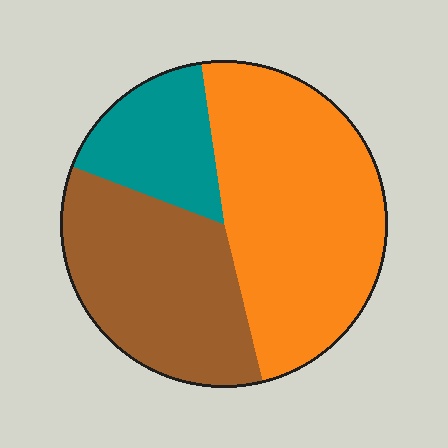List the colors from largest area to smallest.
From largest to smallest: orange, brown, teal.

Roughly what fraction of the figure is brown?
Brown takes up about one third (1/3) of the figure.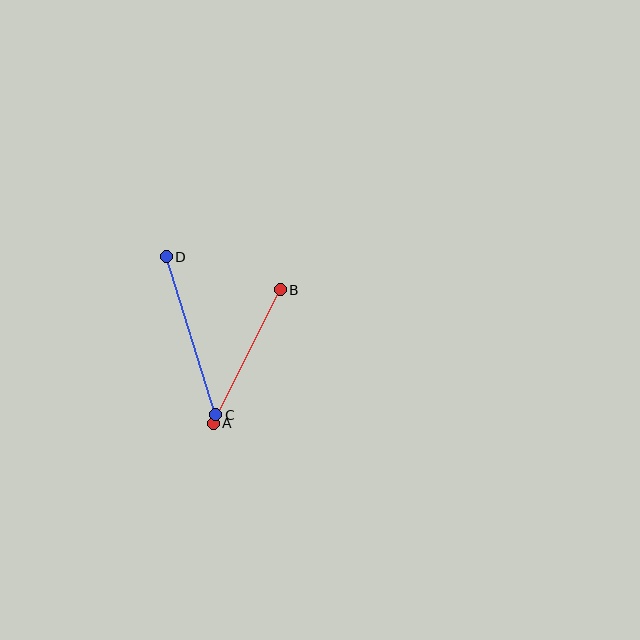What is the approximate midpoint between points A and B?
The midpoint is at approximately (247, 356) pixels.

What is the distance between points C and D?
The distance is approximately 165 pixels.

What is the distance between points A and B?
The distance is approximately 149 pixels.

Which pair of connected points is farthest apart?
Points C and D are farthest apart.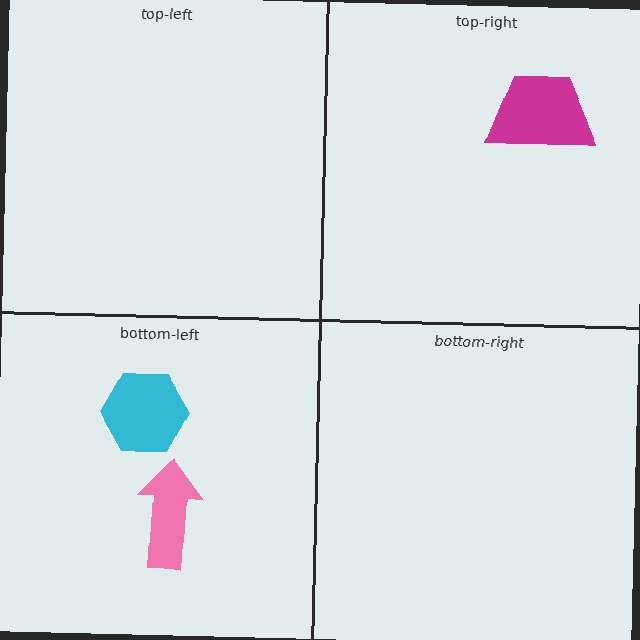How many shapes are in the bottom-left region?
2.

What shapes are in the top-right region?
The magenta trapezoid.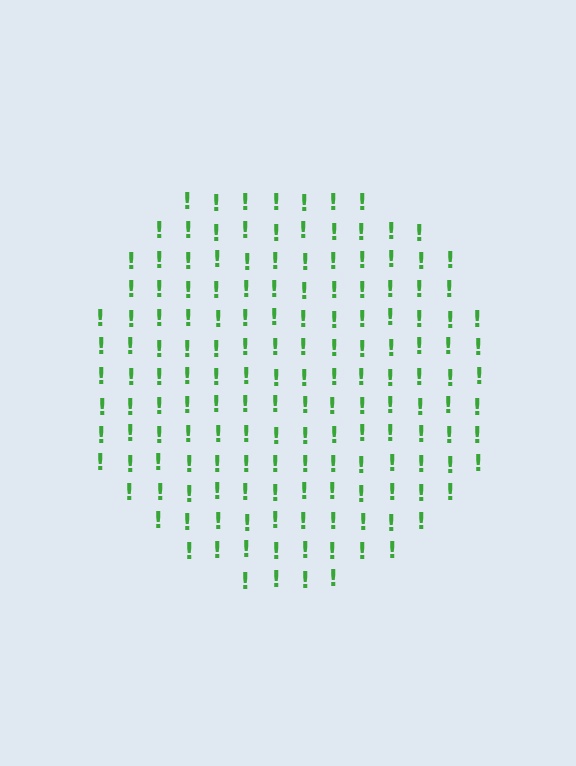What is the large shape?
The large shape is a circle.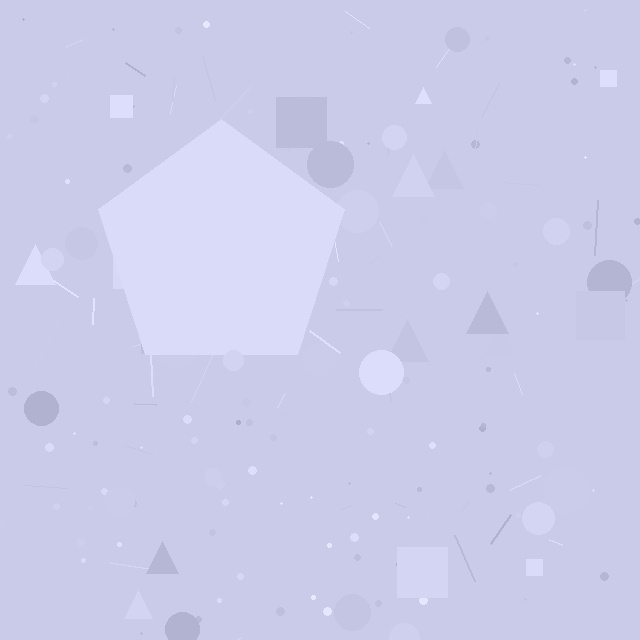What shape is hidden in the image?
A pentagon is hidden in the image.